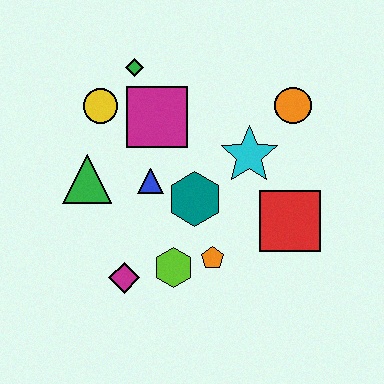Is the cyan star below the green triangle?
No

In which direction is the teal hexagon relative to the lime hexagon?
The teal hexagon is above the lime hexagon.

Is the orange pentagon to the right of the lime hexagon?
Yes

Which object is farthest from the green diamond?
The red square is farthest from the green diamond.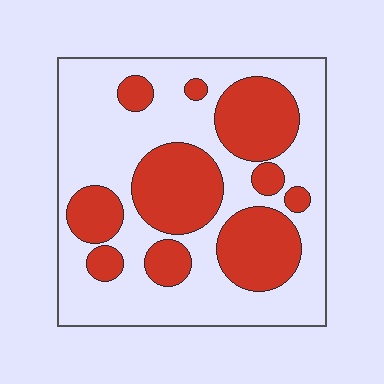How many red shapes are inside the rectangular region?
10.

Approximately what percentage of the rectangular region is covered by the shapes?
Approximately 35%.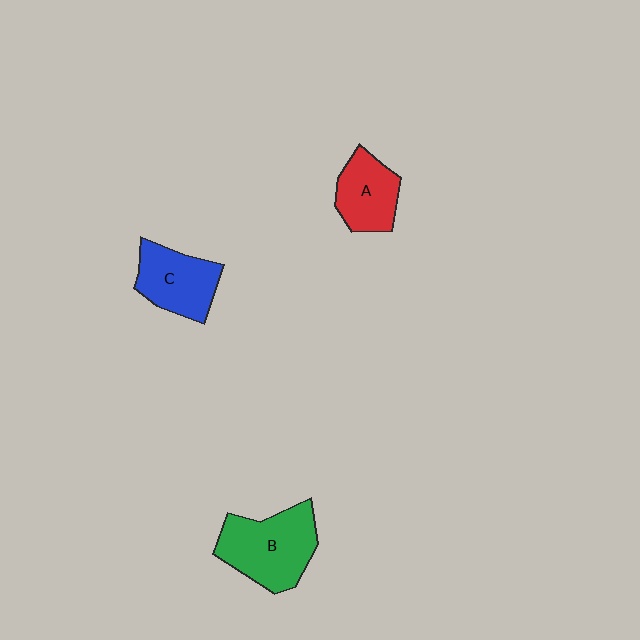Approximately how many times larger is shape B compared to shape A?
Approximately 1.5 times.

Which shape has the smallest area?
Shape A (red).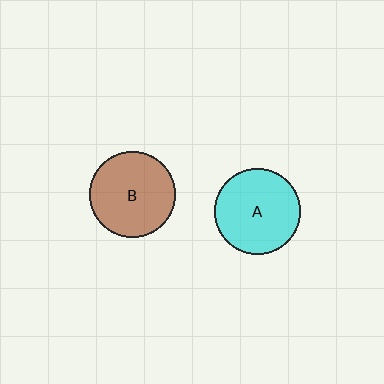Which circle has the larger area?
Circle B (brown).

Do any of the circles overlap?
No, none of the circles overlap.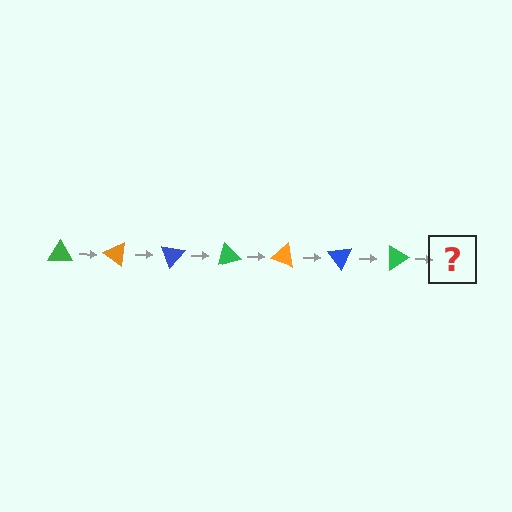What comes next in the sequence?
The next element should be an orange triangle, rotated 245 degrees from the start.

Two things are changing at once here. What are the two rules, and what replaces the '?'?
The two rules are that it rotates 35 degrees each step and the color cycles through green, orange, and blue. The '?' should be an orange triangle, rotated 245 degrees from the start.